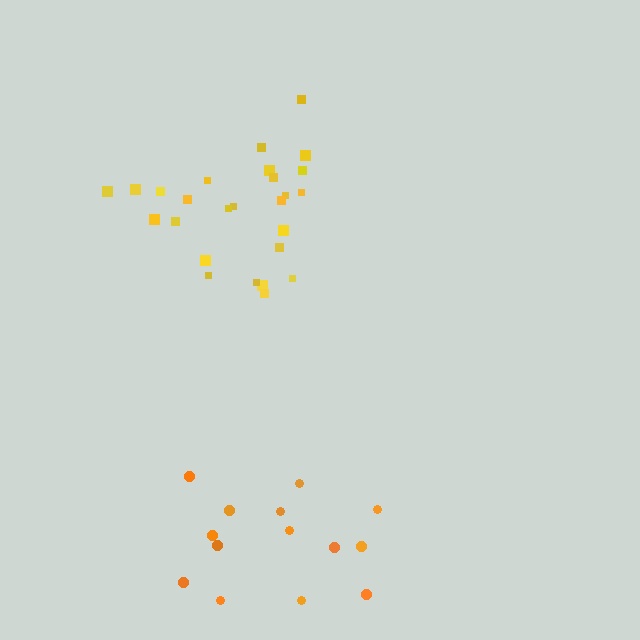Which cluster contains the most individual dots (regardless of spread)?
Yellow (26).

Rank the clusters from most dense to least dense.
yellow, orange.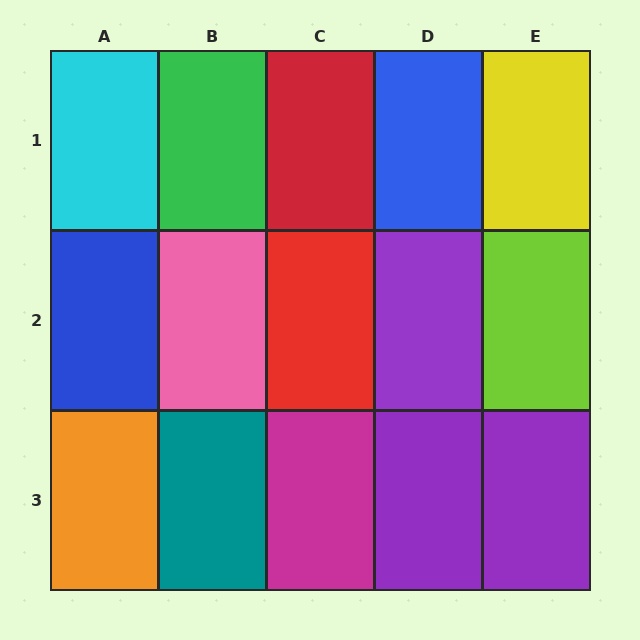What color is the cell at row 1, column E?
Yellow.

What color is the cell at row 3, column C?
Magenta.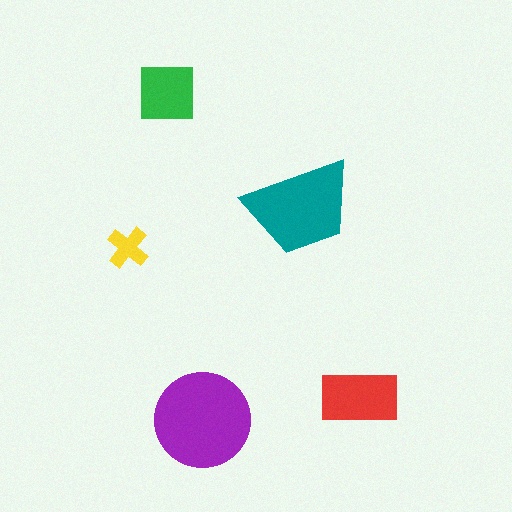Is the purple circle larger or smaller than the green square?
Larger.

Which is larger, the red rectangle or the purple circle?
The purple circle.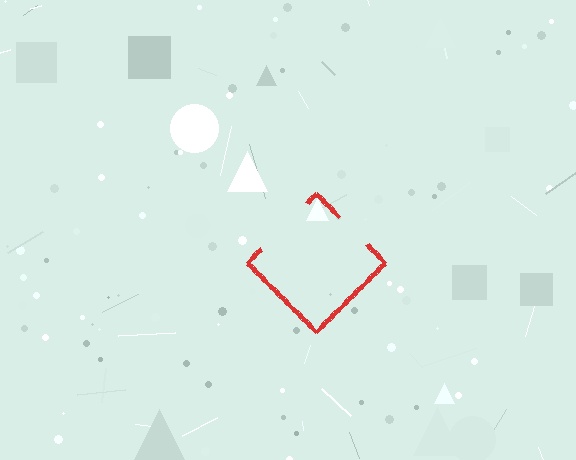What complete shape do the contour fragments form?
The contour fragments form a diamond.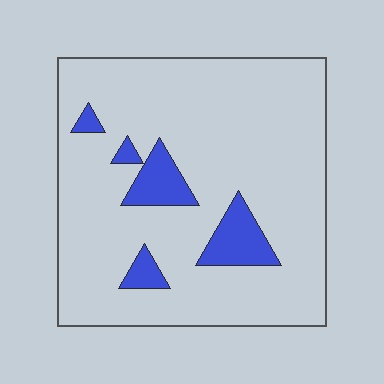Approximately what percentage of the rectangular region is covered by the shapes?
Approximately 10%.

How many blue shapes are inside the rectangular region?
5.